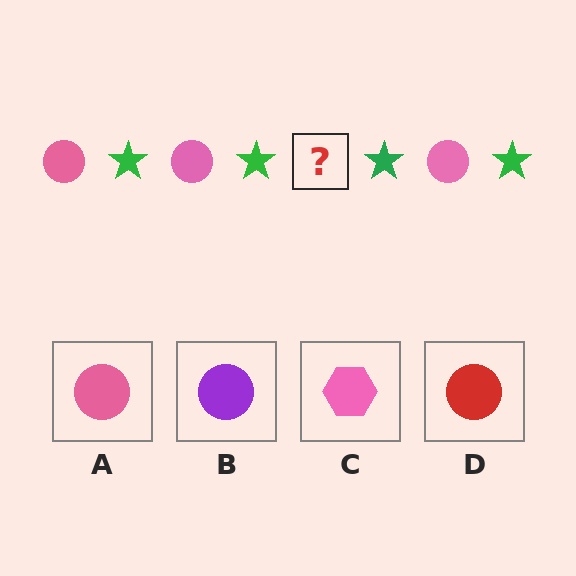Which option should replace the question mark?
Option A.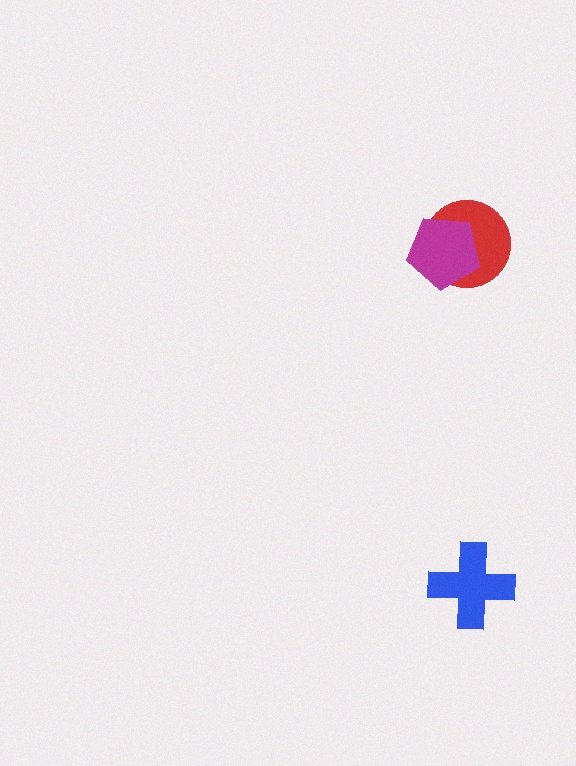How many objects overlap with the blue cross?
0 objects overlap with the blue cross.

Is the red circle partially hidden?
Yes, it is partially covered by another shape.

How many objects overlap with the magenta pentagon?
1 object overlaps with the magenta pentagon.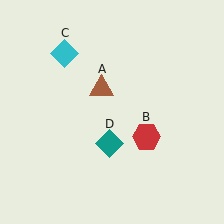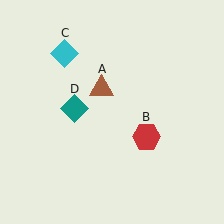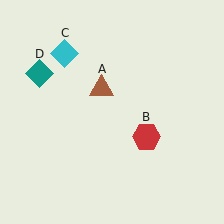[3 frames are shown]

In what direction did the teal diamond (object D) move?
The teal diamond (object D) moved up and to the left.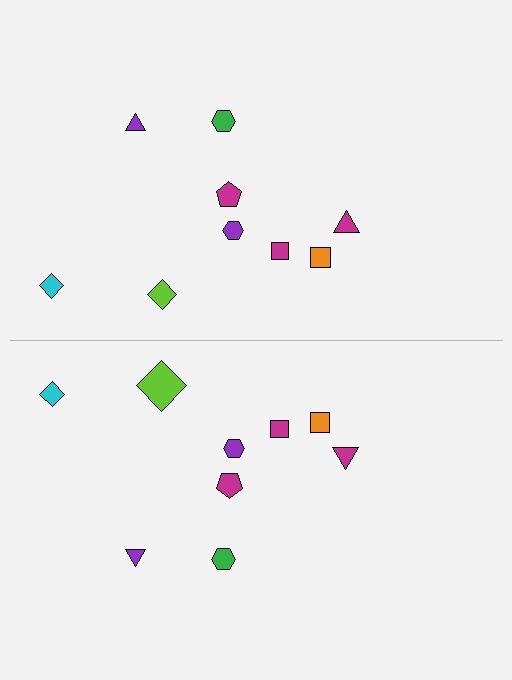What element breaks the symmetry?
The lime diamond on the bottom side has a different size than its mirror counterpart.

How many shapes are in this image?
There are 18 shapes in this image.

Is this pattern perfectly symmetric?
No, the pattern is not perfectly symmetric. The lime diamond on the bottom side has a different size than its mirror counterpart.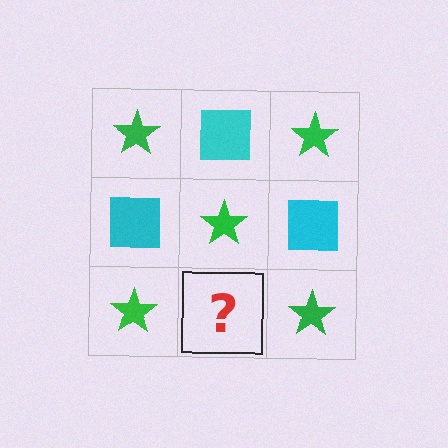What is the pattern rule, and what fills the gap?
The rule is that it alternates green star and cyan square in a checkerboard pattern. The gap should be filled with a cyan square.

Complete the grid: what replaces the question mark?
The question mark should be replaced with a cyan square.